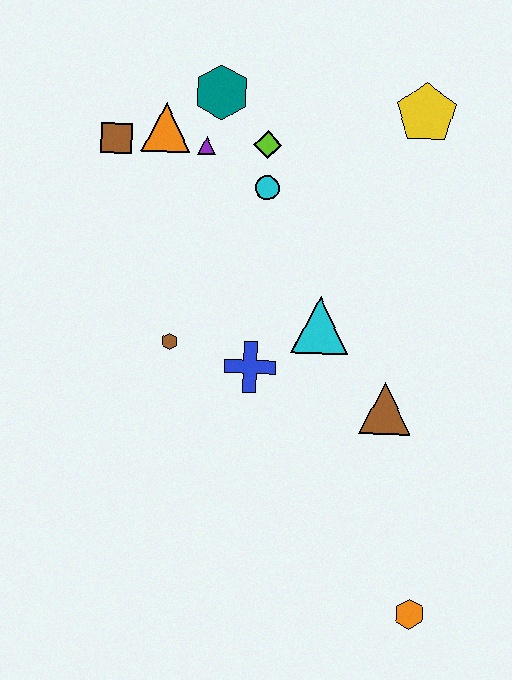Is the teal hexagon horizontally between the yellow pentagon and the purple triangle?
Yes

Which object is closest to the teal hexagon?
The purple triangle is closest to the teal hexagon.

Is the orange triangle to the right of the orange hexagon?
No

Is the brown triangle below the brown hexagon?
Yes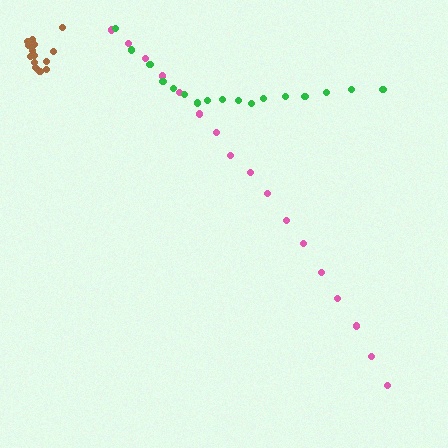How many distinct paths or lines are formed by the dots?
There are 3 distinct paths.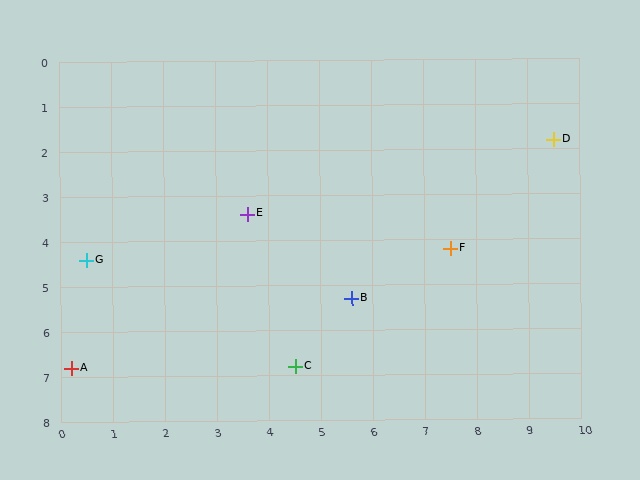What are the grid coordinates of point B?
Point B is at approximately (5.6, 5.3).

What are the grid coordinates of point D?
Point D is at approximately (9.5, 1.8).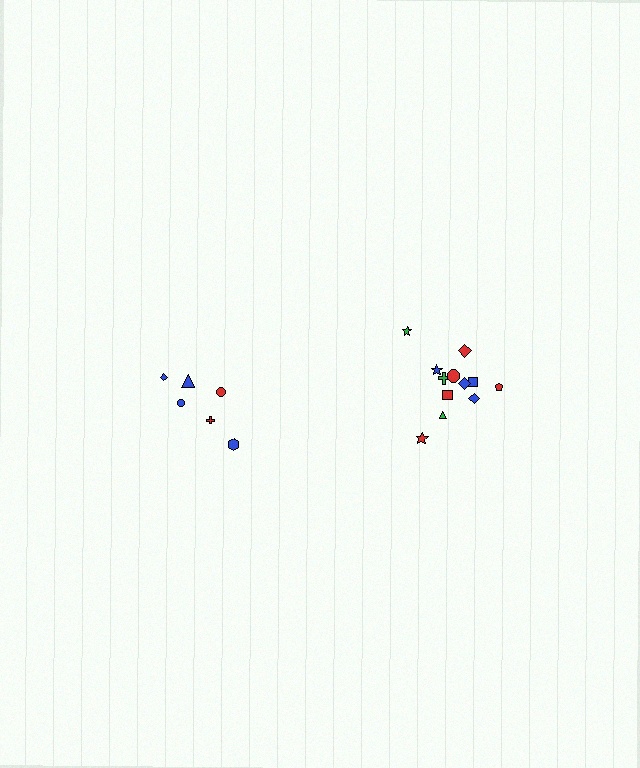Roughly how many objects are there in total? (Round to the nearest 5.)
Roughly 20 objects in total.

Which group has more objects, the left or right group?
The right group.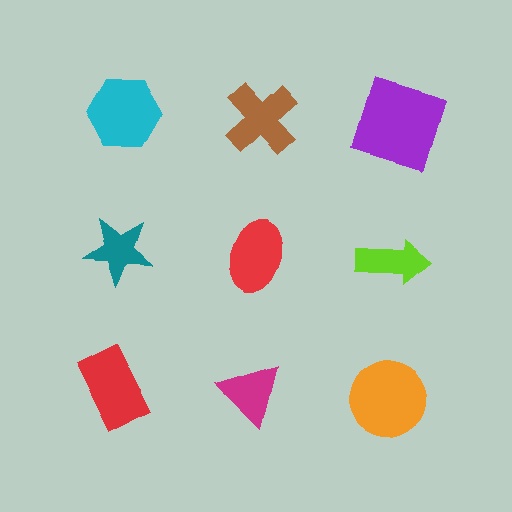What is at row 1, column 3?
A purple square.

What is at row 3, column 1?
A red rectangle.